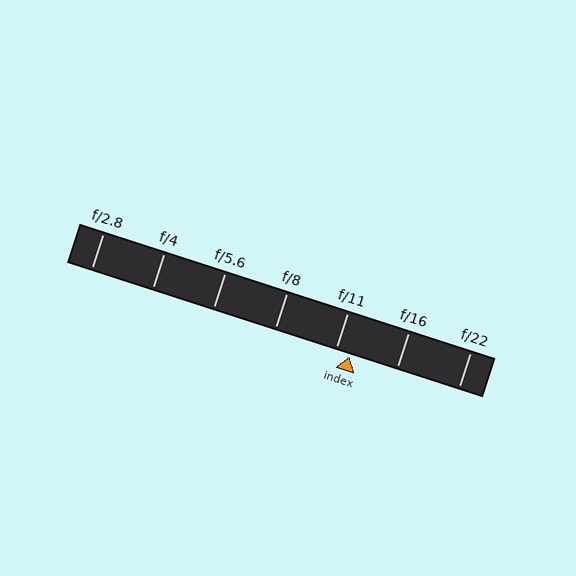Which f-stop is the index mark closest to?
The index mark is closest to f/11.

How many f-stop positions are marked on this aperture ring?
There are 7 f-stop positions marked.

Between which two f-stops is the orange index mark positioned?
The index mark is between f/11 and f/16.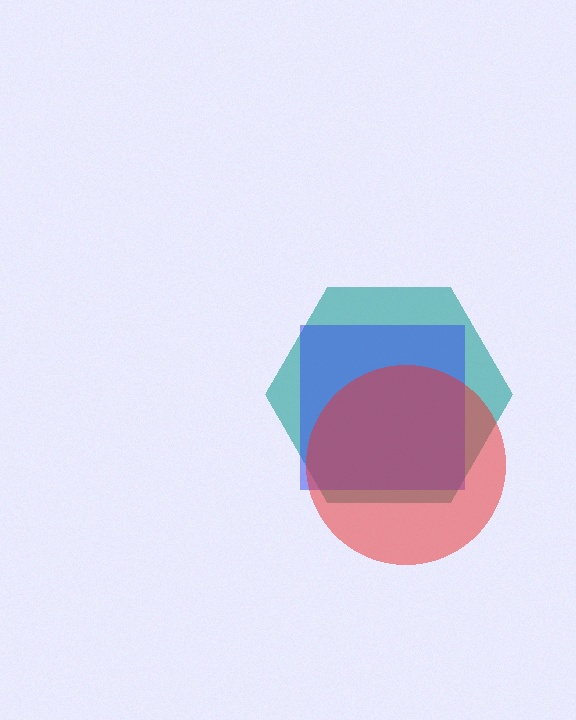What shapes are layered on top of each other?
The layered shapes are: a teal hexagon, a blue square, a red circle.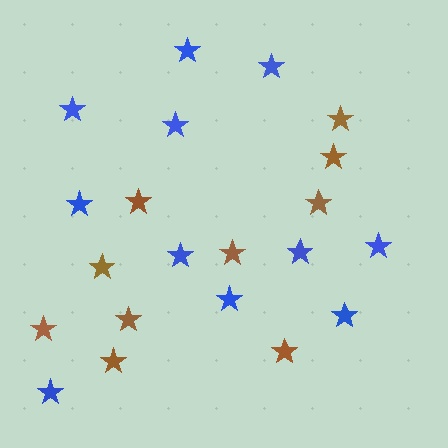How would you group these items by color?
There are 2 groups: one group of brown stars (10) and one group of blue stars (11).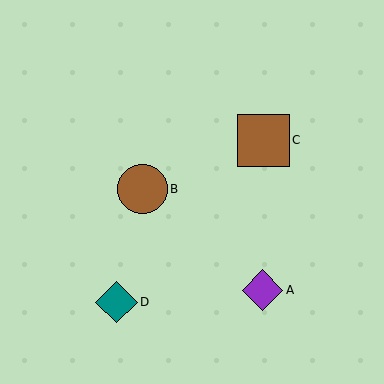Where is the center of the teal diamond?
The center of the teal diamond is at (116, 302).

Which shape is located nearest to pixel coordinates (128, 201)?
The brown circle (labeled B) at (143, 189) is nearest to that location.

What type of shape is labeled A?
Shape A is a purple diamond.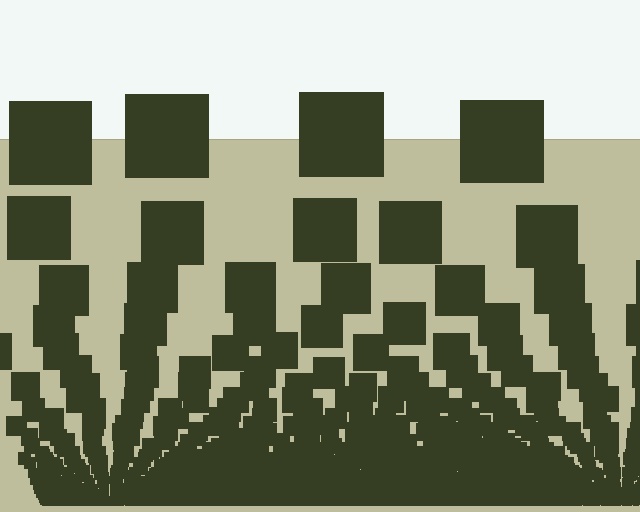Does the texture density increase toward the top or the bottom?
Density increases toward the bottom.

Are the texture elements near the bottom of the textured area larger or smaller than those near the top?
Smaller. The gradient is inverted — elements near the bottom are smaller and denser.